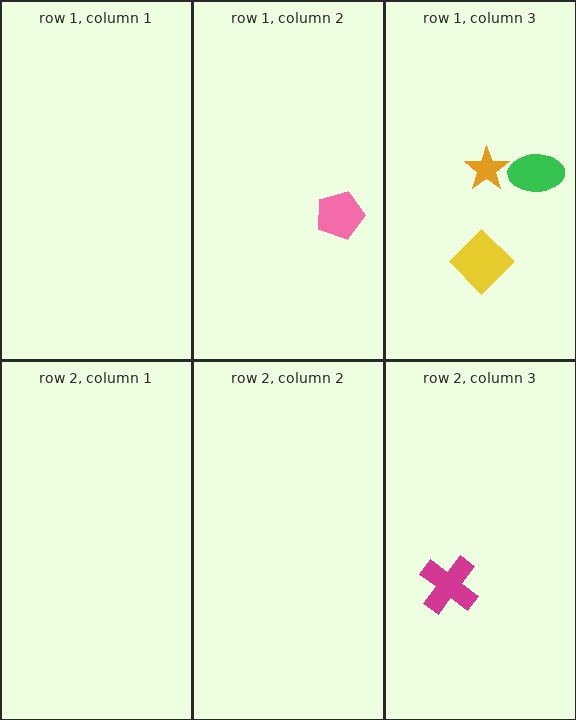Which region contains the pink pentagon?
The row 1, column 2 region.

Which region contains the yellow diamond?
The row 1, column 3 region.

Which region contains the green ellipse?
The row 1, column 3 region.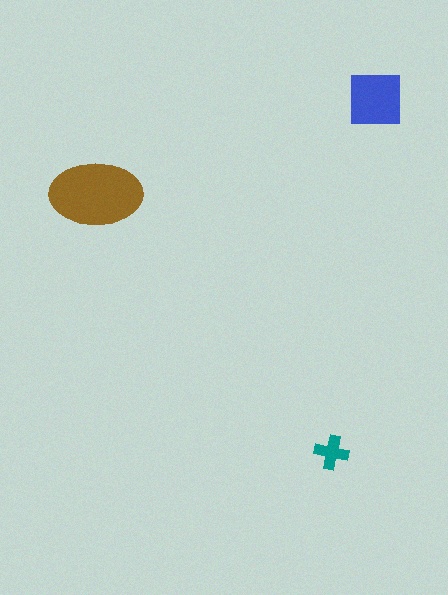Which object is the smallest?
The teal cross.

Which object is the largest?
The brown ellipse.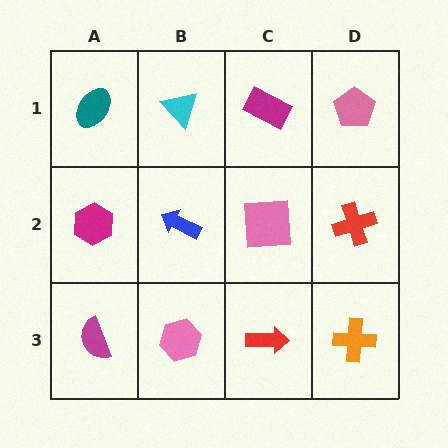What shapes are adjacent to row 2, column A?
A teal ellipse (row 1, column A), a magenta semicircle (row 3, column A), a blue arrow (row 2, column B).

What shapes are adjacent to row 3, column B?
A blue arrow (row 2, column B), a magenta semicircle (row 3, column A), a red arrow (row 3, column C).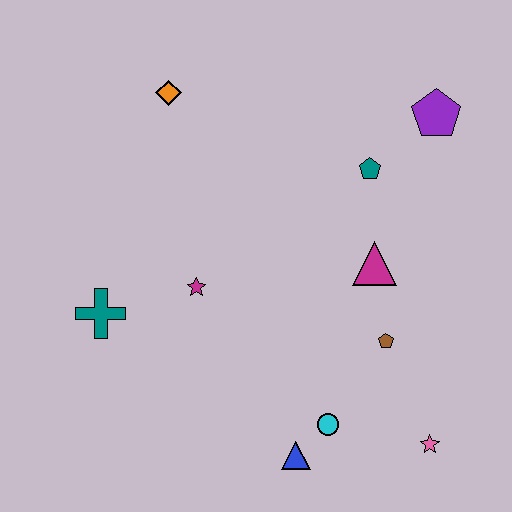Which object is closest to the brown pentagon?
The magenta triangle is closest to the brown pentagon.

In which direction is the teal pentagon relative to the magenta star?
The teal pentagon is to the right of the magenta star.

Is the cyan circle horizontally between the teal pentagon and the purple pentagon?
No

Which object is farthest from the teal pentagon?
The teal cross is farthest from the teal pentagon.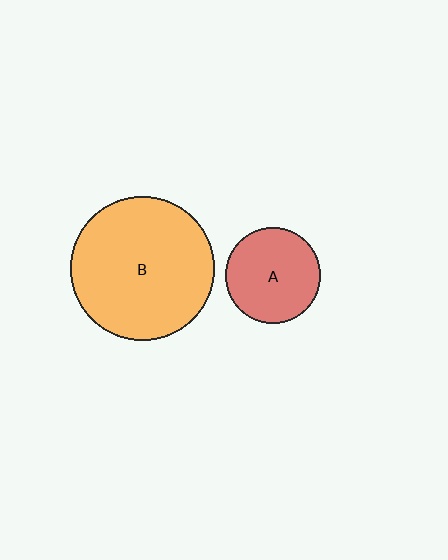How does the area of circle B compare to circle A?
Approximately 2.2 times.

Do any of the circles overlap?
No, none of the circles overlap.